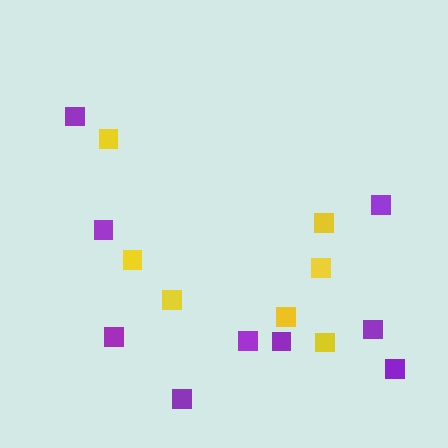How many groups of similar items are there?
There are 2 groups: one group of yellow squares (7) and one group of purple squares (9).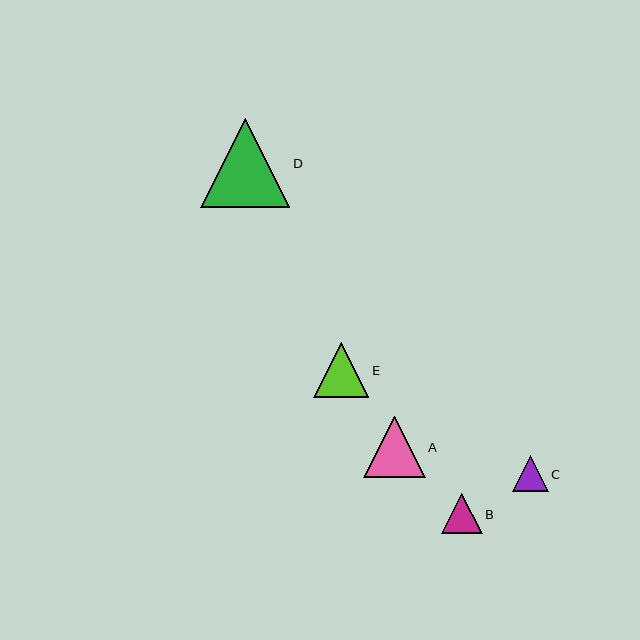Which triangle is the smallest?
Triangle C is the smallest with a size of approximately 36 pixels.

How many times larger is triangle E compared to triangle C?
Triangle E is approximately 1.6 times the size of triangle C.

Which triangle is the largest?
Triangle D is the largest with a size of approximately 89 pixels.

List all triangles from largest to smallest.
From largest to smallest: D, A, E, B, C.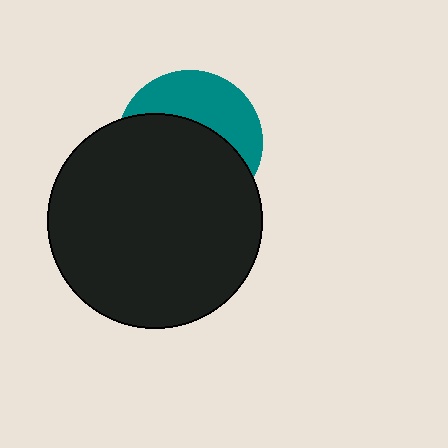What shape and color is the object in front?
The object in front is a black circle.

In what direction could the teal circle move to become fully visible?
The teal circle could move up. That would shift it out from behind the black circle entirely.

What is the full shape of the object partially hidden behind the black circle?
The partially hidden object is a teal circle.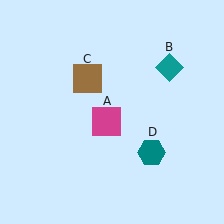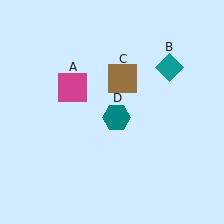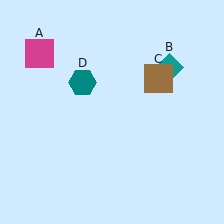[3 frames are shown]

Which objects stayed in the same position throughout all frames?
Teal diamond (object B) remained stationary.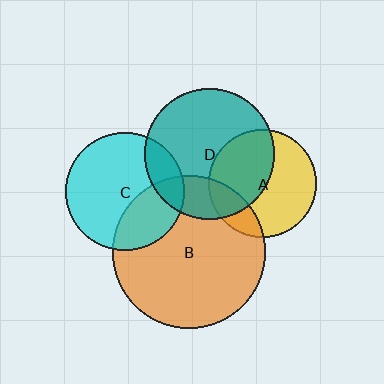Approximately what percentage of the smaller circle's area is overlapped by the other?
Approximately 15%.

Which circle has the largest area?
Circle B (orange).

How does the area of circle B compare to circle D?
Approximately 1.4 times.